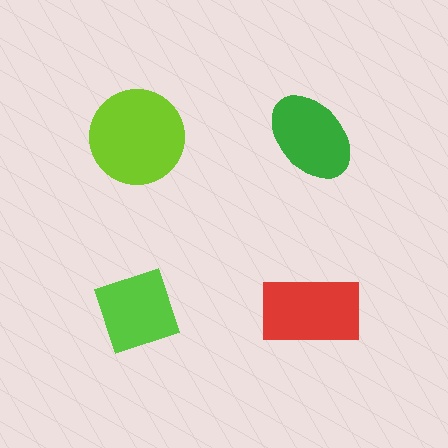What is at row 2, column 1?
A lime diamond.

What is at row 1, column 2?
A green ellipse.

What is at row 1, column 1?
A lime circle.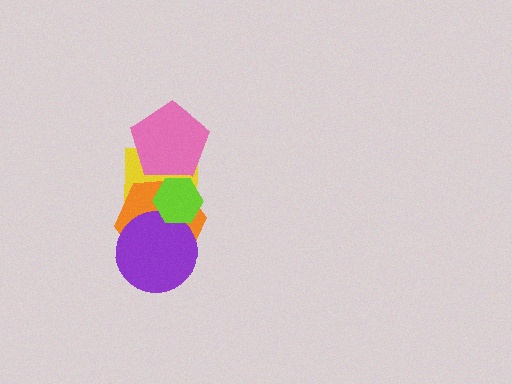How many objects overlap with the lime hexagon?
4 objects overlap with the lime hexagon.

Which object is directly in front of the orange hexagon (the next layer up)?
The purple circle is directly in front of the orange hexagon.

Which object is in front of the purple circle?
The lime hexagon is in front of the purple circle.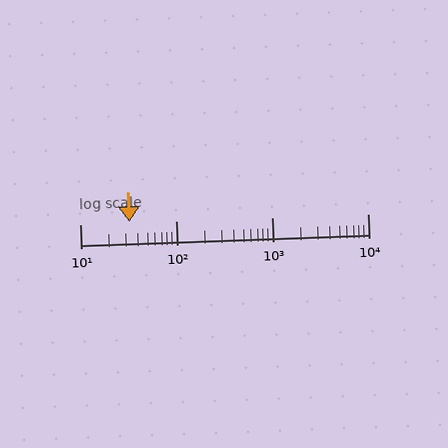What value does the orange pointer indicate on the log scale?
The pointer indicates approximately 33.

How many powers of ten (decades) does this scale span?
The scale spans 3 decades, from 10 to 10000.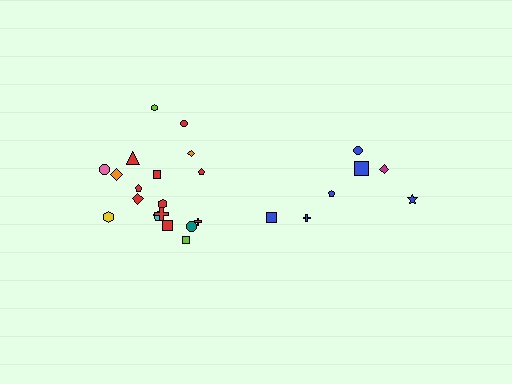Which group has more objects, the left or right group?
The left group.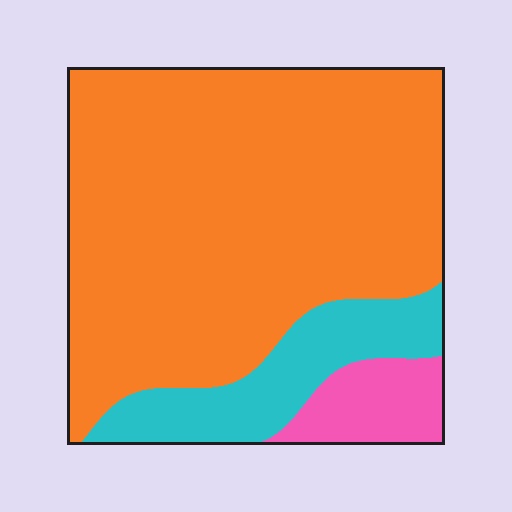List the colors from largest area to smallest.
From largest to smallest: orange, cyan, pink.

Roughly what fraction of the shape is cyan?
Cyan takes up about one sixth (1/6) of the shape.